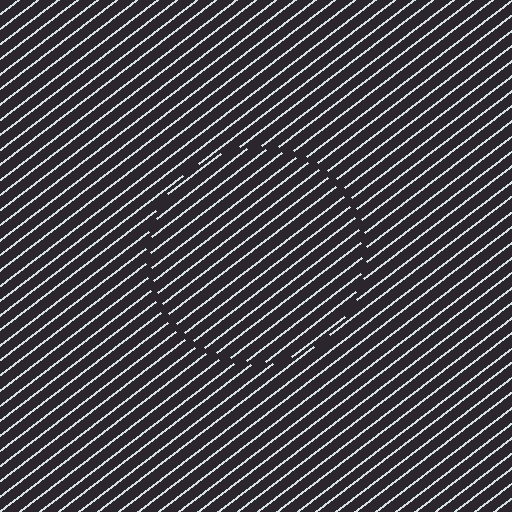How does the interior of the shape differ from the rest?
The interior of the shape contains the same grating, shifted by half a period — the contour is defined by the phase discontinuity where line-ends from the inner and outer gratings abut.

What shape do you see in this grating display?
An illusory circle. The interior of the shape contains the same grating, shifted by half a period — the contour is defined by the phase discontinuity where line-ends from the inner and outer gratings abut.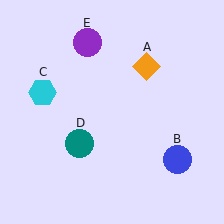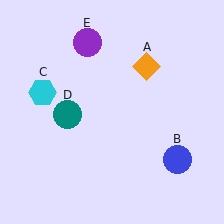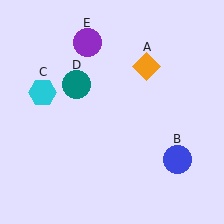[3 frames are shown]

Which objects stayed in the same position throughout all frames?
Orange diamond (object A) and blue circle (object B) and cyan hexagon (object C) and purple circle (object E) remained stationary.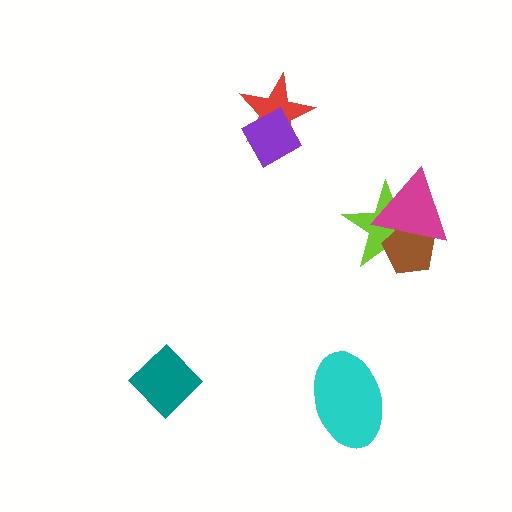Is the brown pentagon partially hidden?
Yes, it is partially covered by another shape.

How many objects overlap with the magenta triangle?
2 objects overlap with the magenta triangle.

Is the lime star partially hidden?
Yes, it is partially covered by another shape.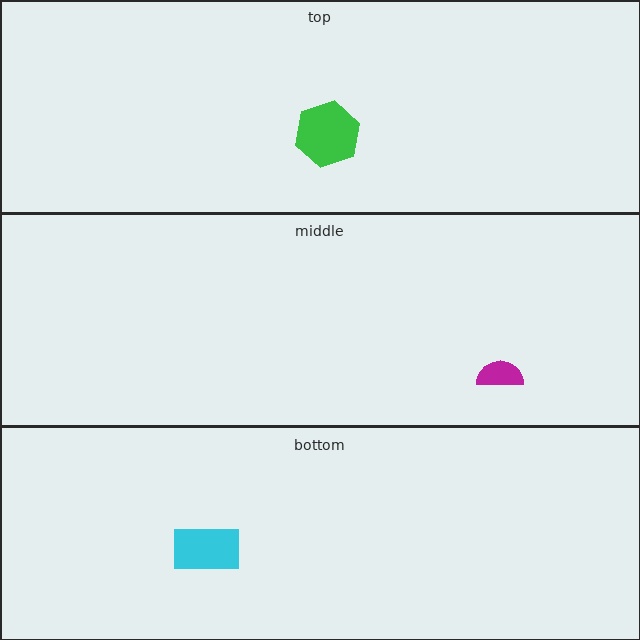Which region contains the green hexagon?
The top region.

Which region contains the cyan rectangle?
The bottom region.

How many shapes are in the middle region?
1.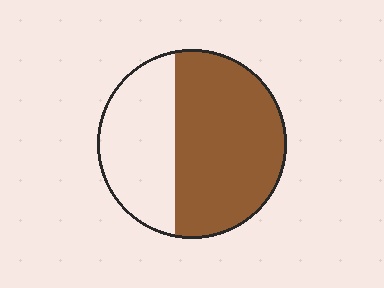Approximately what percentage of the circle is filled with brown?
Approximately 60%.